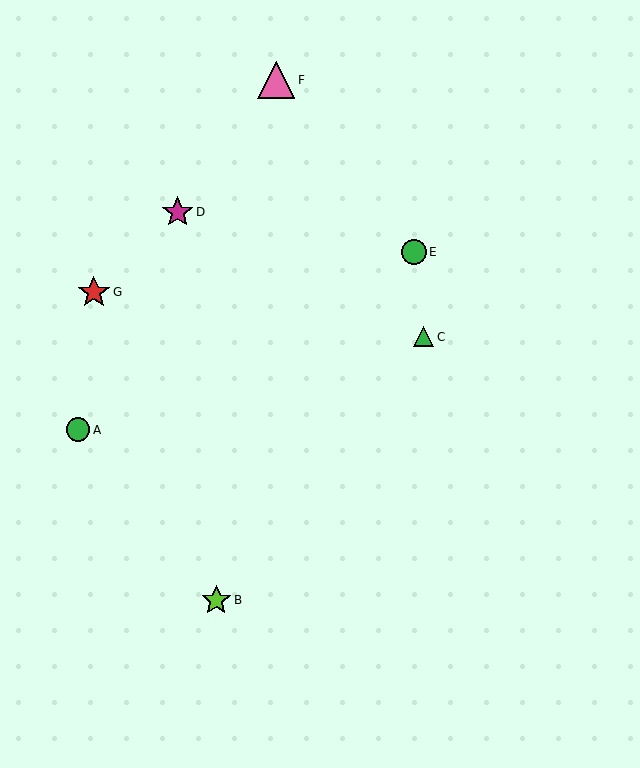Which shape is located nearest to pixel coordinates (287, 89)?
The pink triangle (labeled F) at (276, 80) is nearest to that location.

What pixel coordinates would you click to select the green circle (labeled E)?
Click at (414, 252) to select the green circle E.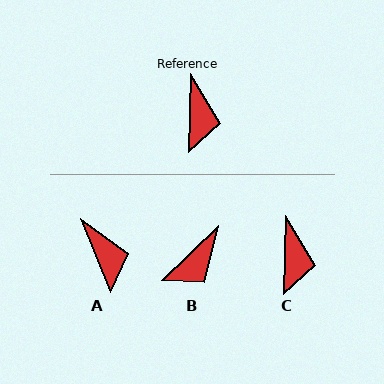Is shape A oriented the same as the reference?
No, it is off by about 24 degrees.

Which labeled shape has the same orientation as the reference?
C.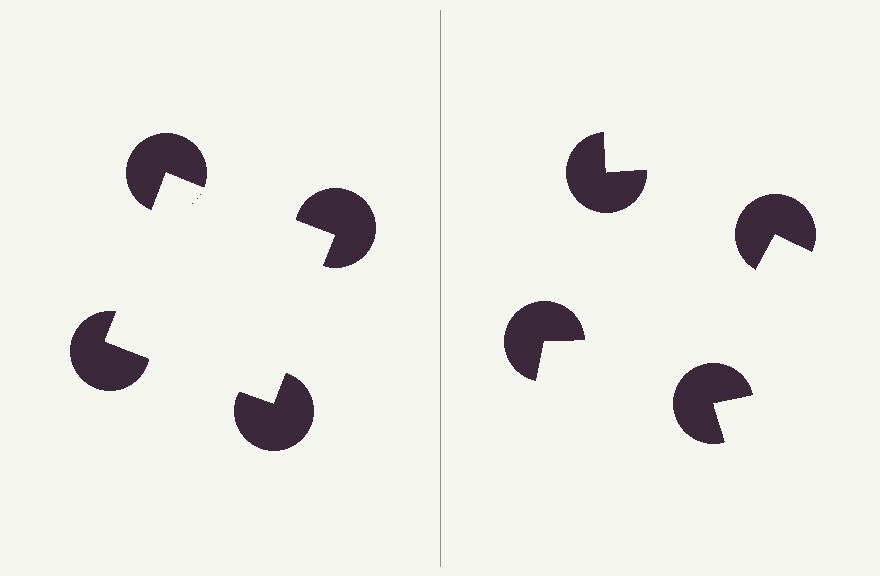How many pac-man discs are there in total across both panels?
8 — 4 on each side.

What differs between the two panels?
The pac-man discs are positioned identically on both sides; only the wedge orientations differ. On the left they align to a square; on the right they are misaligned.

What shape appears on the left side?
An illusory square.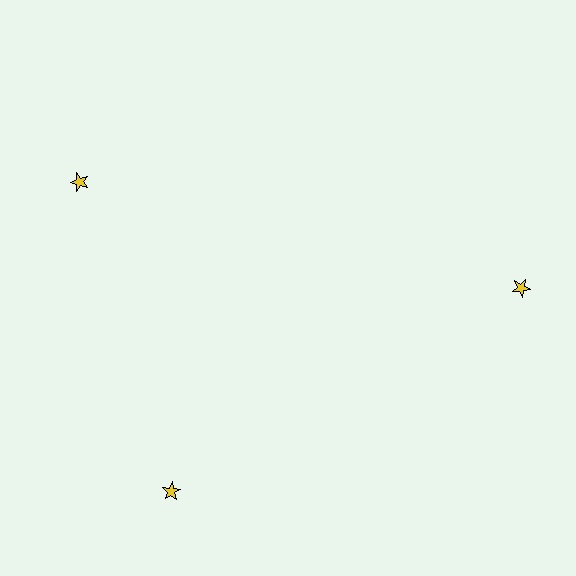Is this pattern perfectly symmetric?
No. The 3 yellow stars are arranged in a ring, but one element near the 11 o'clock position is rotated out of alignment along the ring, breaking the 3-fold rotational symmetry.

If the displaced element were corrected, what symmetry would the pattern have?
It would have 3-fold rotational symmetry — the pattern would map onto itself every 120 degrees.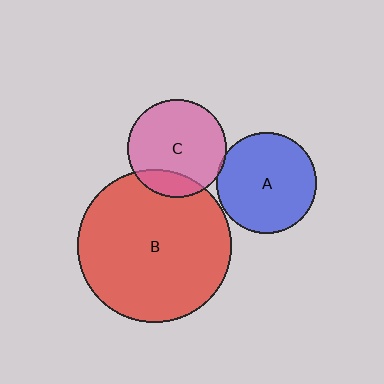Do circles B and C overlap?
Yes.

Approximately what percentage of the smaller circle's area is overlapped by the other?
Approximately 15%.